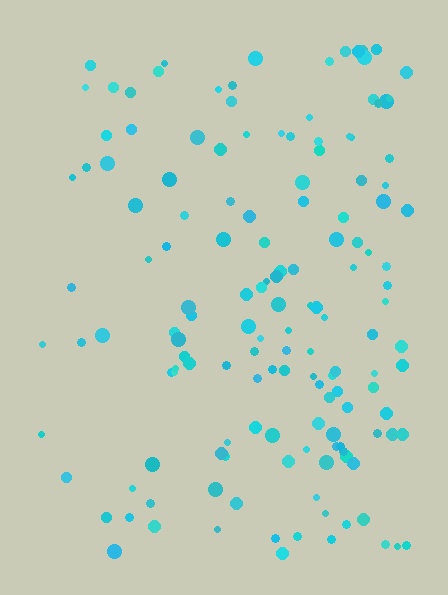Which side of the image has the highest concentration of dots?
The right.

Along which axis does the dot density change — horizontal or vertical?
Horizontal.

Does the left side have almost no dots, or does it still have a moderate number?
Still a moderate number, just noticeably fewer than the right.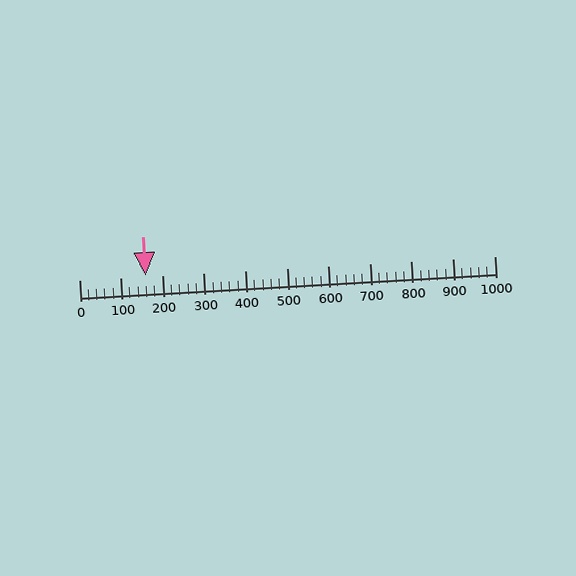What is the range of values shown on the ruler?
The ruler shows values from 0 to 1000.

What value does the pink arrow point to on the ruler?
The pink arrow points to approximately 160.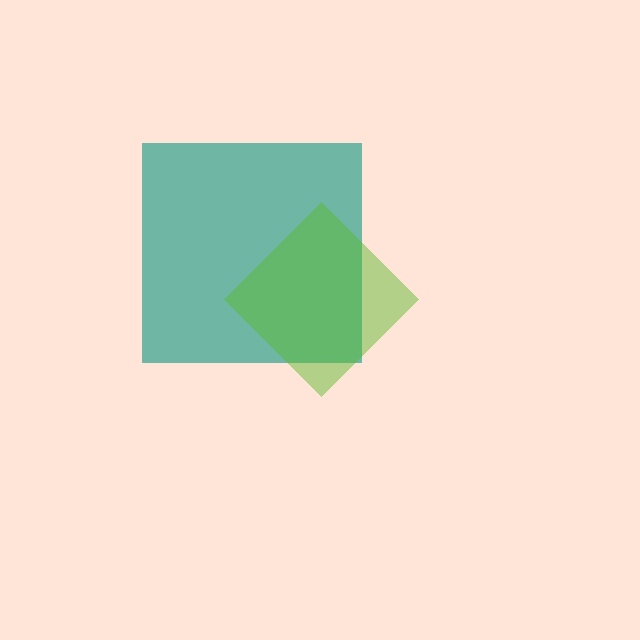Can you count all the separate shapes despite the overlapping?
Yes, there are 2 separate shapes.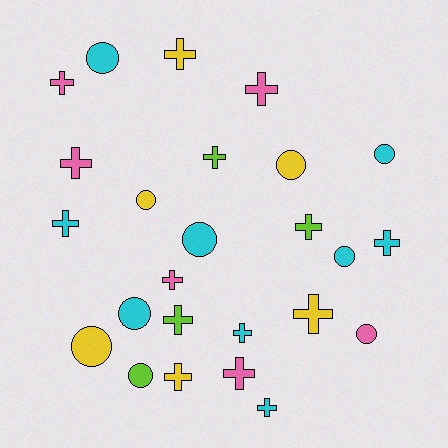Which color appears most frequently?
Cyan, with 9 objects.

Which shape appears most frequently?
Cross, with 15 objects.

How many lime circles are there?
There is 1 lime circle.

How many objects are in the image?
There are 25 objects.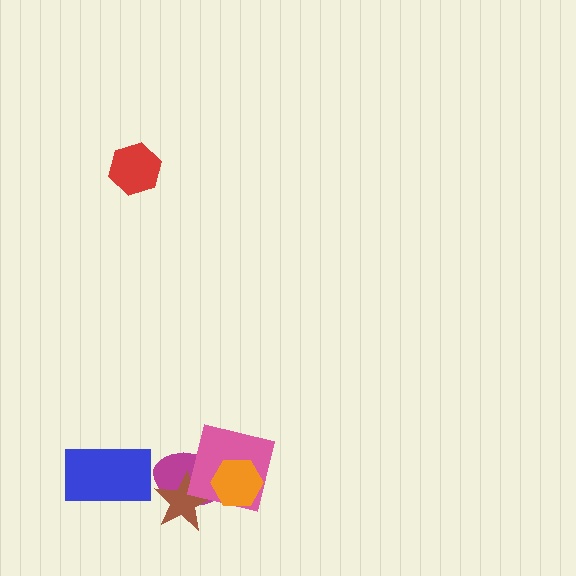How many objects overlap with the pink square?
3 objects overlap with the pink square.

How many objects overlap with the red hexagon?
0 objects overlap with the red hexagon.